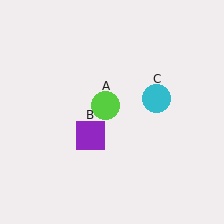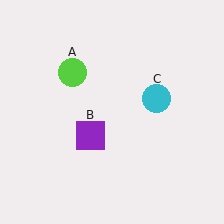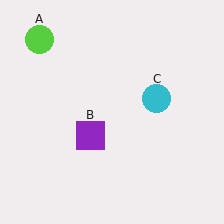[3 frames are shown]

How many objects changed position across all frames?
1 object changed position: lime circle (object A).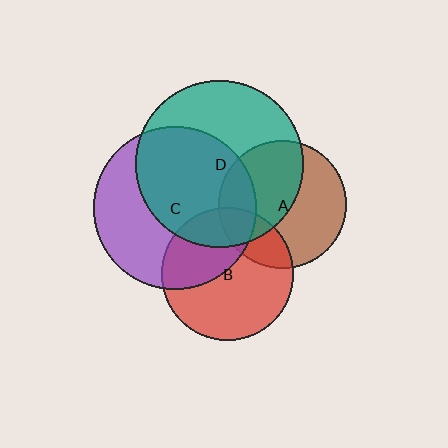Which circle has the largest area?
Circle D (teal).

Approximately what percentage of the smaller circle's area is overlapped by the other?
Approximately 20%.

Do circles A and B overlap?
Yes.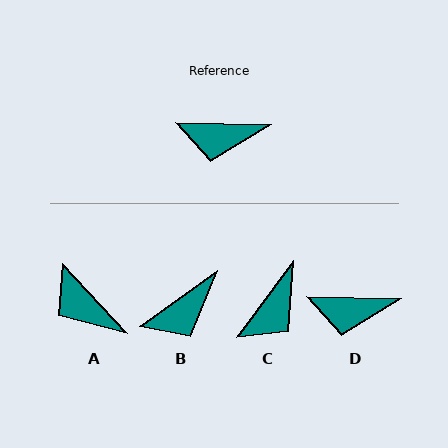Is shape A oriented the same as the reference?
No, it is off by about 46 degrees.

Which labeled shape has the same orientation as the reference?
D.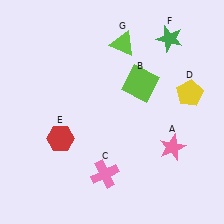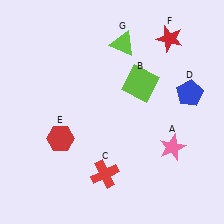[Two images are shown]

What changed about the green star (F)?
In Image 1, F is green. In Image 2, it changed to red.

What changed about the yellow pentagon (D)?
In Image 1, D is yellow. In Image 2, it changed to blue.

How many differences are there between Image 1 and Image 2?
There are 3 differences between the two images.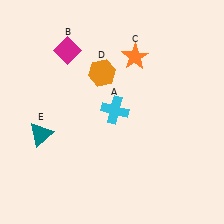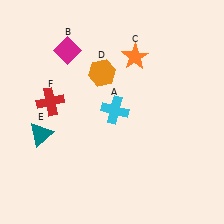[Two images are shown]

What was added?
A red cross (F) was added in Image 2.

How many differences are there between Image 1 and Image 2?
There is 1 difference between the two images.